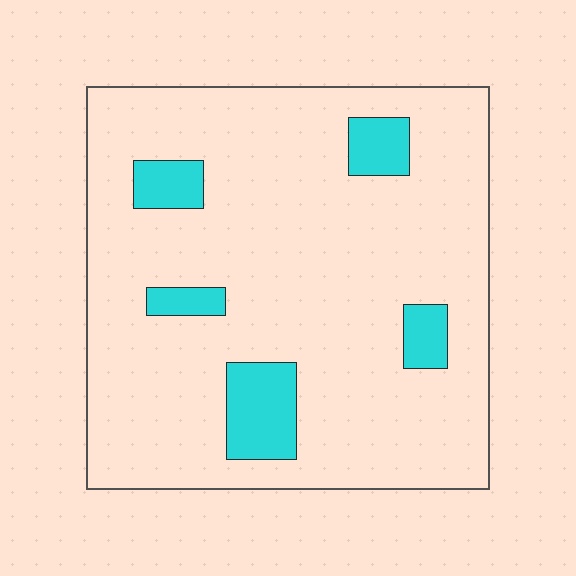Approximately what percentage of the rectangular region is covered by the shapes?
Approximately 10%.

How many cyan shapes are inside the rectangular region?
5.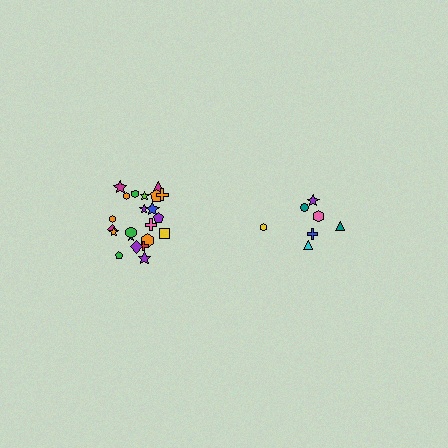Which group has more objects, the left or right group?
The left group.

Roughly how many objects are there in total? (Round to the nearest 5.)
Roughly 30 objects in total.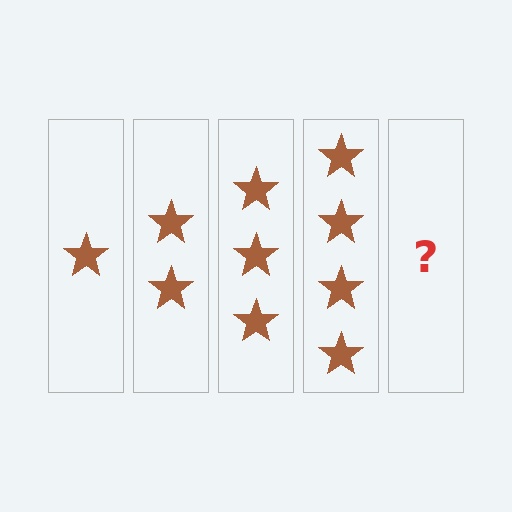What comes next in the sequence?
The next element should be 5 stars.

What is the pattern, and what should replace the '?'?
The pattern is that each step adds one more star. The '?' should be 5 stars.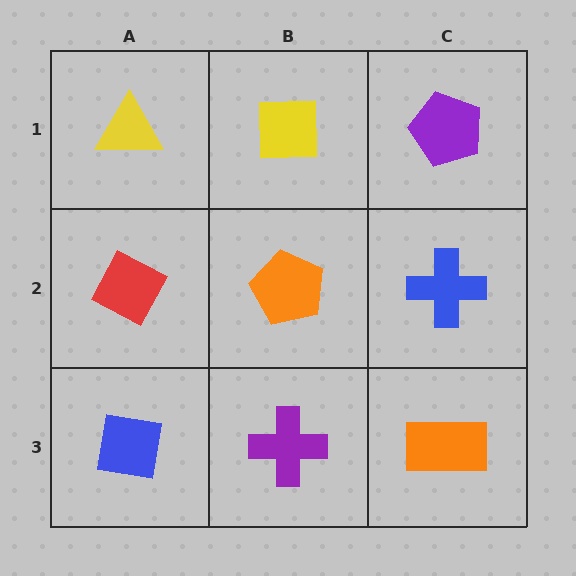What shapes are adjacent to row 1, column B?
An orange pentagon (row 2, column B), a yellow triangle (row 1, column A), a purple pentagon (row 1, column C).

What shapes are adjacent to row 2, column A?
A yellow triangle (row 1, column A), a blue square (row 3, column A), an orange pentagon (row 2, column B).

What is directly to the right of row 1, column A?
A yellow square.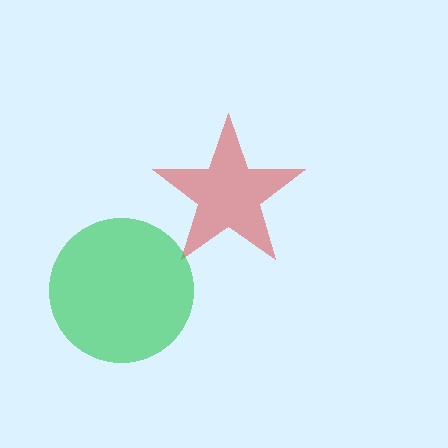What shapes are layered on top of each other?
The layered shapes are: a red star, a green circle.